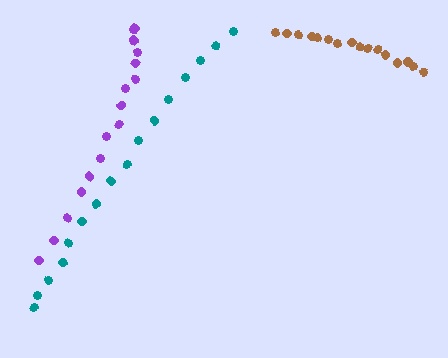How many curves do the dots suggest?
There are 3 distinct paths.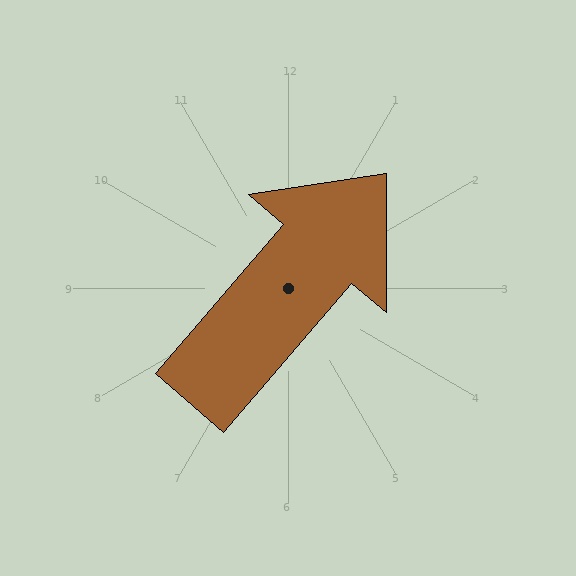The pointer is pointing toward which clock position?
Roughly 1 o'clock.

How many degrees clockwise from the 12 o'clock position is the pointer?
Approximately 41 degrees.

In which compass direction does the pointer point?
Northeast.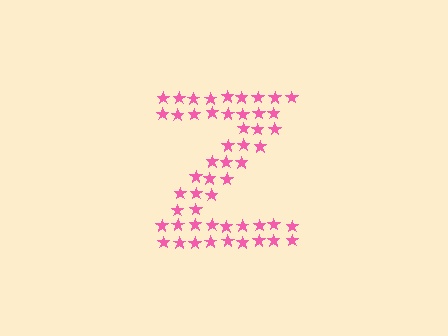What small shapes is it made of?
It is made of small stars.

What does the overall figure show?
The overall figure shows the letter Z.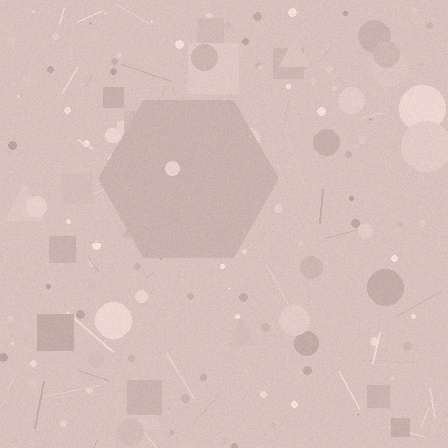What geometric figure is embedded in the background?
A hexagon is embedded in the background.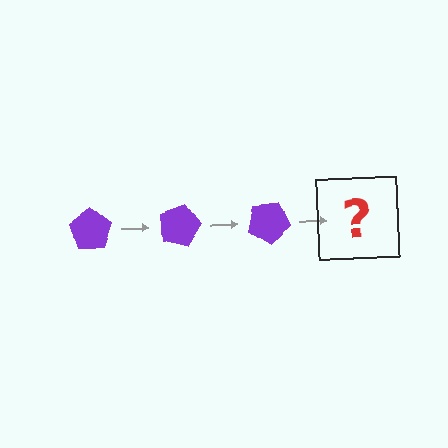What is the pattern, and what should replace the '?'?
The pattern is that the pentagon rotates 15 degrees each step. The '?' should be a purple pentagon rotated 45 degrees.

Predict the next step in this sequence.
The next step is a purple pentagon rotated 45 degrees.